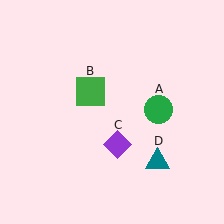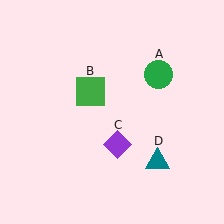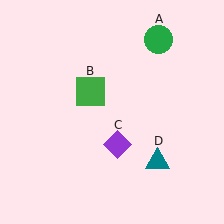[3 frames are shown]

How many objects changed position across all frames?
1 object changed position: green circle (object A).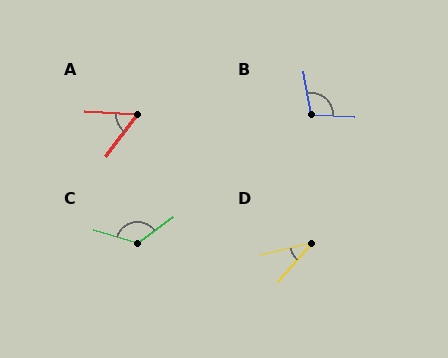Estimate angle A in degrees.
Approximately 57 degrees.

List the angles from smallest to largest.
D (36°), A (57°), B (102°), C (127°).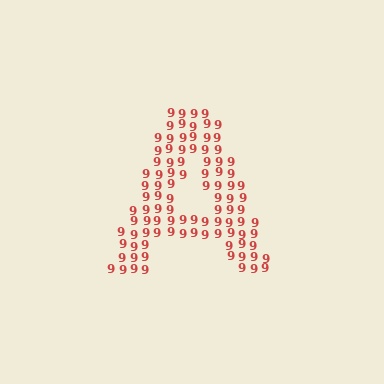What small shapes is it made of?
It is made of small digit 9's.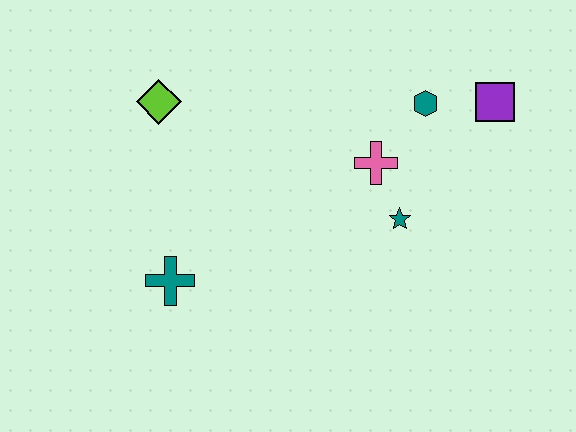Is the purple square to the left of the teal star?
No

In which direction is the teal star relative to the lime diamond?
The teal star is to the right of the lime diamond.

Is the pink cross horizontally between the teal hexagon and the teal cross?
Yes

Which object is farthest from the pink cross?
The teal cross is farthest from the pink cross.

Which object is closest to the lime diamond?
The teal cross is closest to the lime diamond.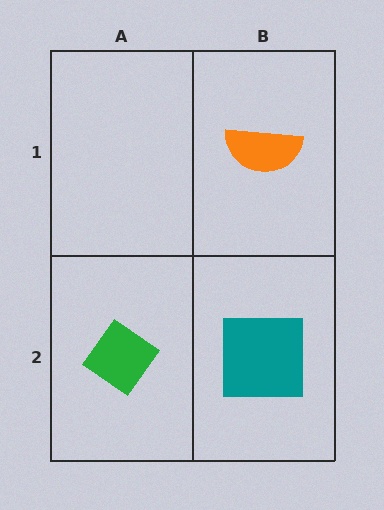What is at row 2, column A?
A green diamond.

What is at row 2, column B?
A teal square.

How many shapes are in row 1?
1 shape.